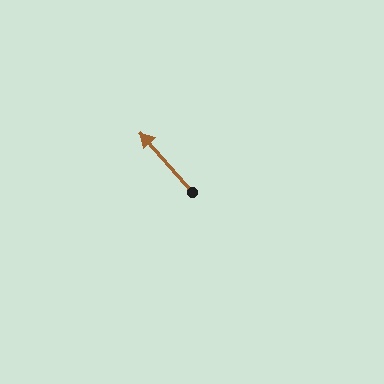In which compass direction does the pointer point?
Northwest.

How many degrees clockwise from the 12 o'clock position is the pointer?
Approximately 319 degrees.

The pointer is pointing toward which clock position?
Roughly 11 o'clock.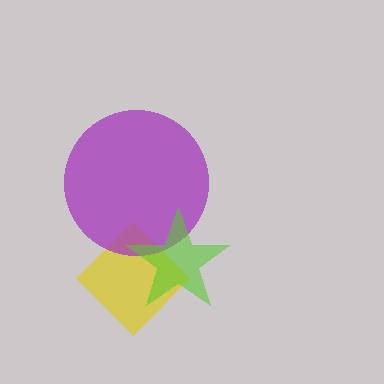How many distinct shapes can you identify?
There are 3 distinct shapes: a yellow diamond, a purple circle, a lime star.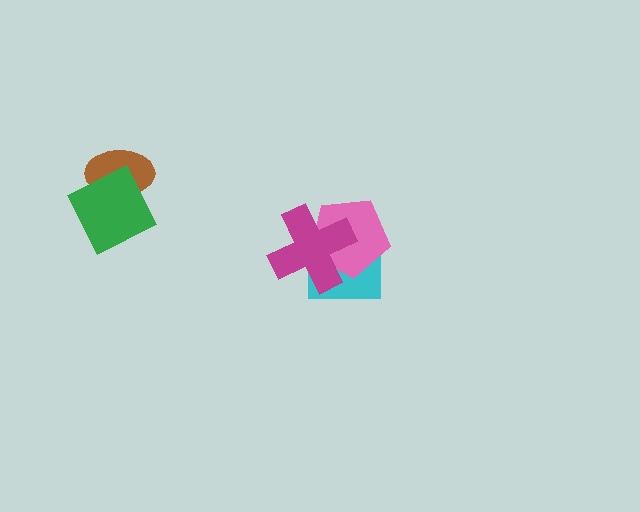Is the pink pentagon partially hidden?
Yes, it is partially covered by another shape.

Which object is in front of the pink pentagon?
The magenta cross is in front of the pink pentagon.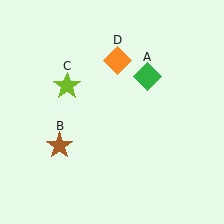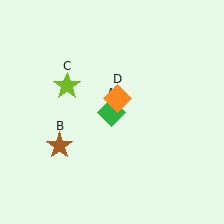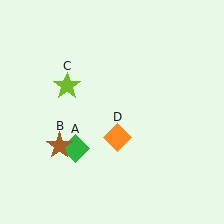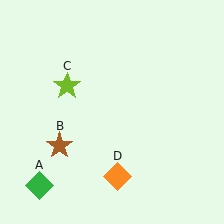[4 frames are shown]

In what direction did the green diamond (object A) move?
The green diamond (object A) moved down and to the left.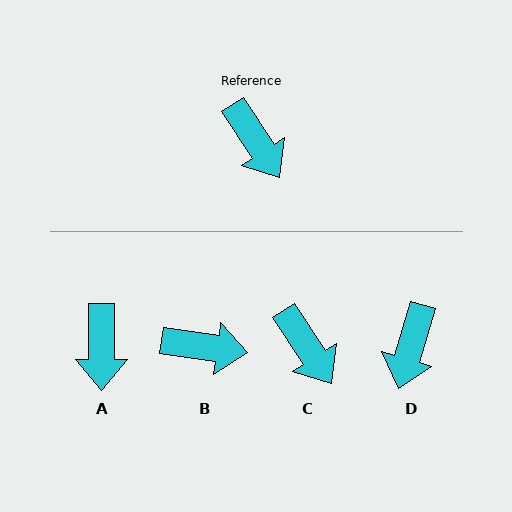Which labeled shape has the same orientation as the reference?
C.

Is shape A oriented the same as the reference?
No, it is off by about 33 degrees.